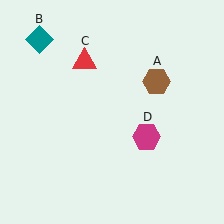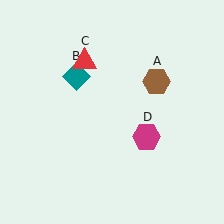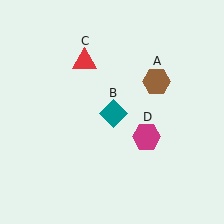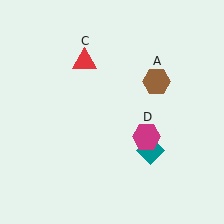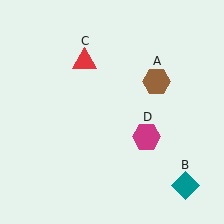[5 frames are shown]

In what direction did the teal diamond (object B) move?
The teal diamond (object B) moved down and to the right.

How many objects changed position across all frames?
1 object changed position: teal diamond (object B).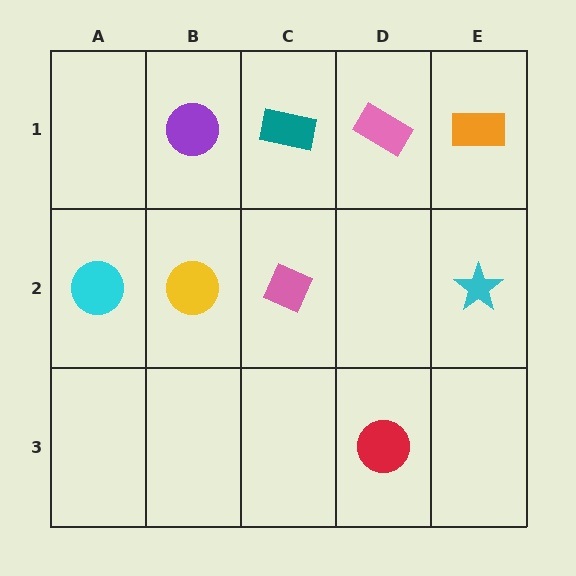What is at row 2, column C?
A pink diamond.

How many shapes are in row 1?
4 shapes.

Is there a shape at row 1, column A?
No, that cell is empty.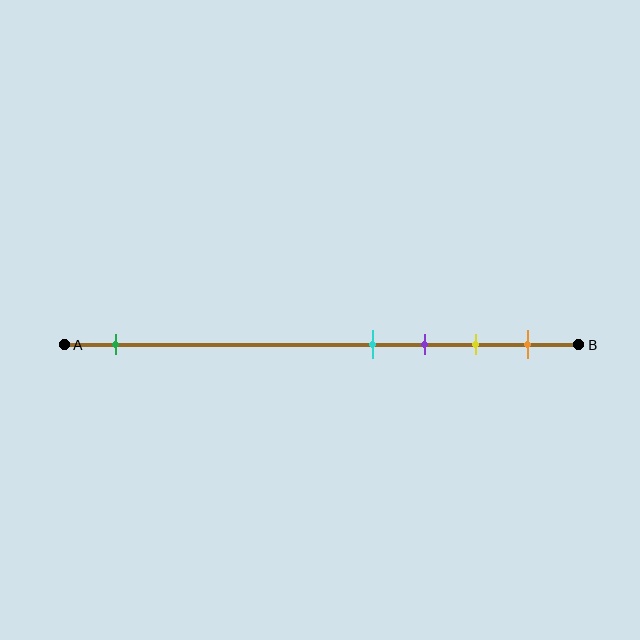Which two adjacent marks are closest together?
The cyan and purple marks are the closest adjacent pair.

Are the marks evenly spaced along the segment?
No, the marks are not evenly spaced.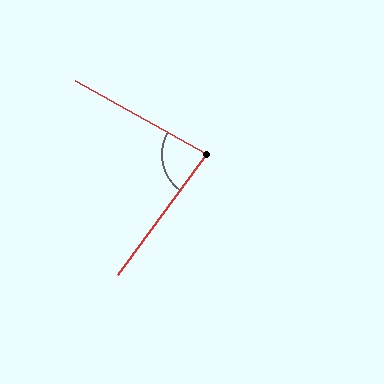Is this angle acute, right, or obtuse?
It is acute.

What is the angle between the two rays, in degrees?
Approximately 83 degrees.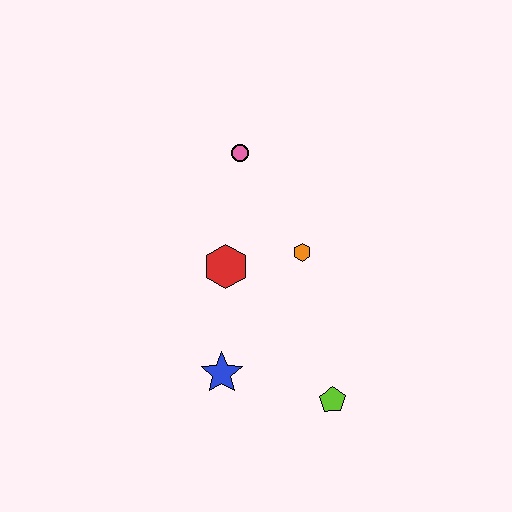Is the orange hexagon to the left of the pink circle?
No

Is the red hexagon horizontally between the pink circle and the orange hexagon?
No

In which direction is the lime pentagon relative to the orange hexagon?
The lime pentagon is below the orange hexagon.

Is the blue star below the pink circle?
Yes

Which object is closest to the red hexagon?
The orange hexagon is closest to the red hexagon.